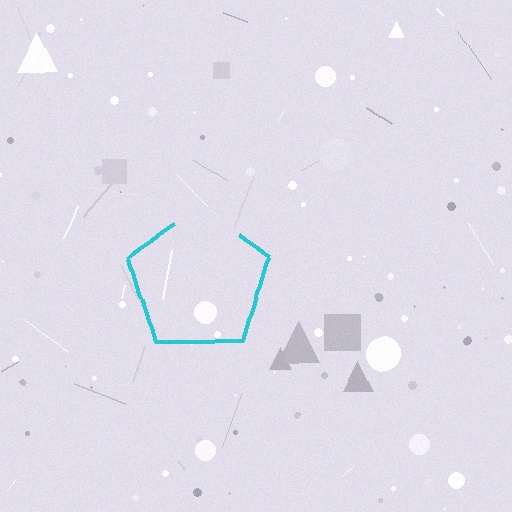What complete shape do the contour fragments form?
The contour fragments form a pentagon.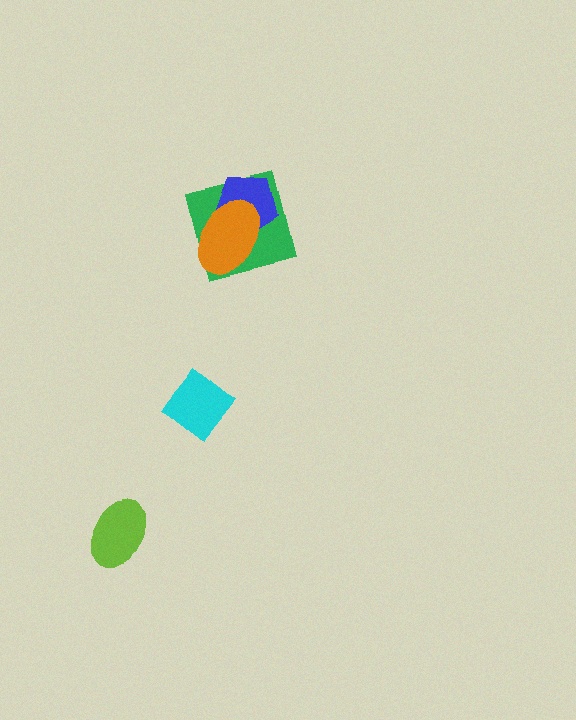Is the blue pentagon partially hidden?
Yes, it is partially covered by another shape.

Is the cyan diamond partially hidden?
No, no other shape covers it.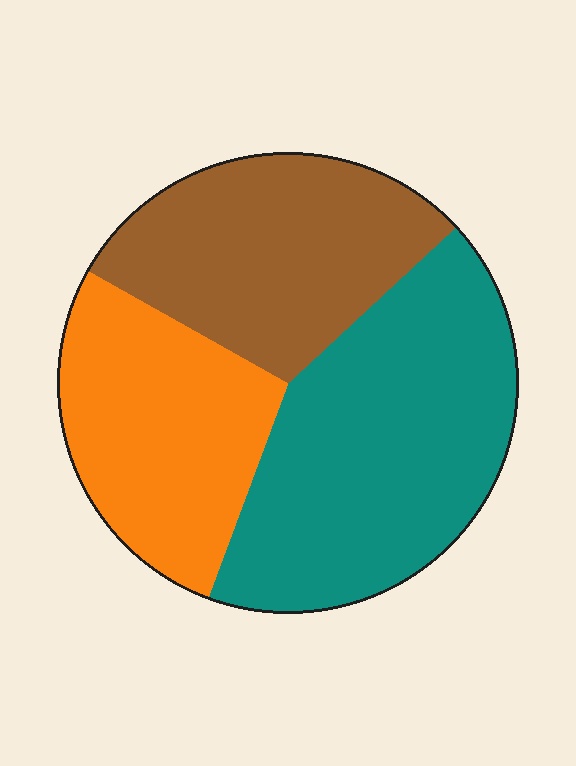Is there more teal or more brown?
Teal.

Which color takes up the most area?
Teal, at roughly 40%.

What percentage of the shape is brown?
Brown takes up about one third (1/3) of the shape.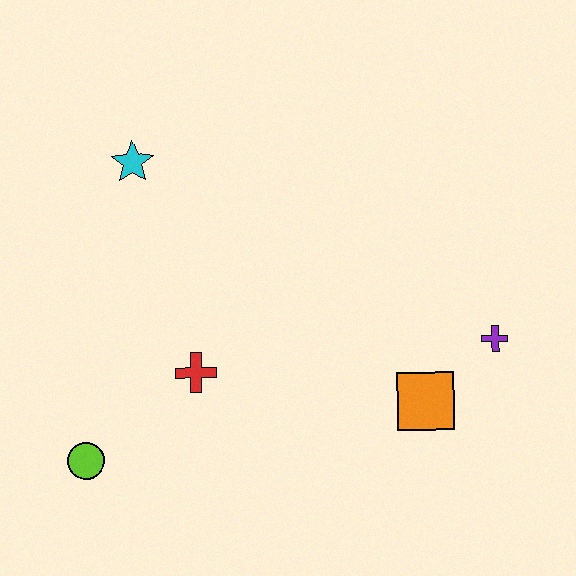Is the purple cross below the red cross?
No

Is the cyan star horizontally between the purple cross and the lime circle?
Yes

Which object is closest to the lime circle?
The red cross is closest to the lime circle.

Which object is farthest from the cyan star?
The purple cross is farthest from the cyan star.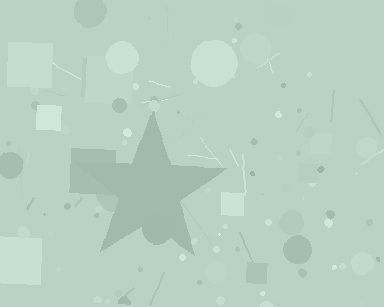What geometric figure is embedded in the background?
A star is embedded in the background.